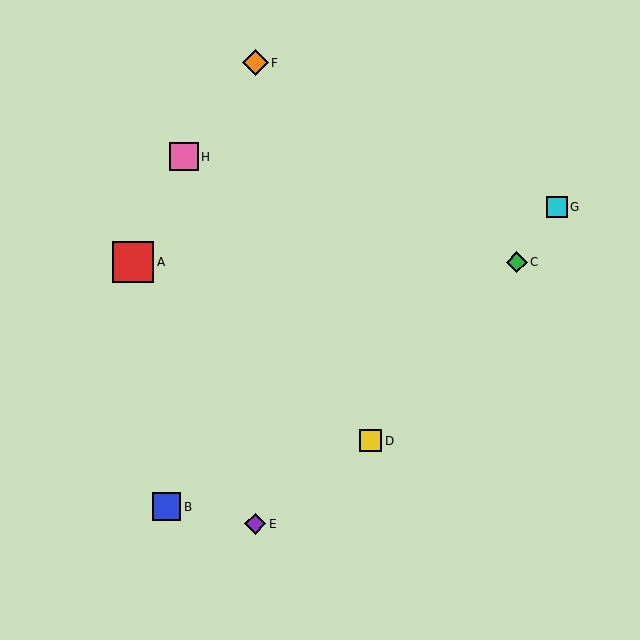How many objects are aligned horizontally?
2 objects (A, C) are aligned horizontally.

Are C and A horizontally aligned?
Yes, both are at y≈262.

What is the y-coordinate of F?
Object F is at y≈63.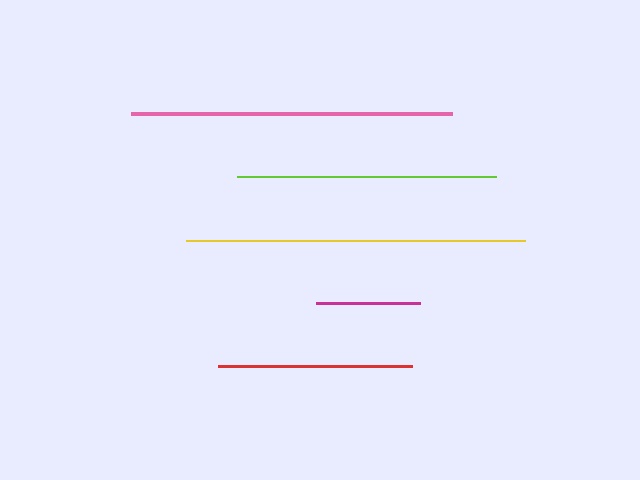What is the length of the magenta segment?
The magenta segment is approximately 104 pixels long.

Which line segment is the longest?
The yellow line is the longest at approximately 339 pixels.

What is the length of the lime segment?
The lime segment is approximately 259 pixels long.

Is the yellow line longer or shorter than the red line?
The yellow line is longer than the red line.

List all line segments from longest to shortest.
From longest to shortest: yellow, pink, lime, red, magenta.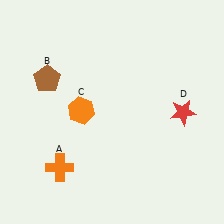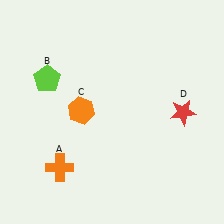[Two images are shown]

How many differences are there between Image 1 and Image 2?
There is 1 difference between the two images.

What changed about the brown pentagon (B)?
In Image 1, B is brown. In Image 2, it changed to lime.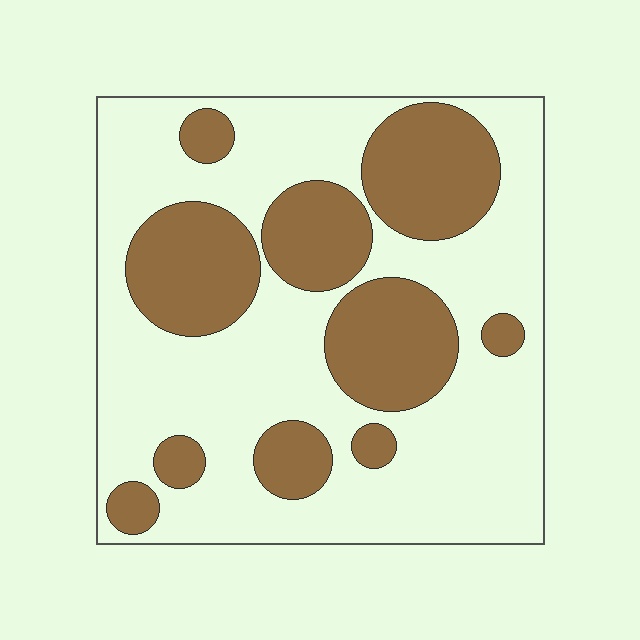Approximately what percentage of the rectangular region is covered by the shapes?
Approximately 35%.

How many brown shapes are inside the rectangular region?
10.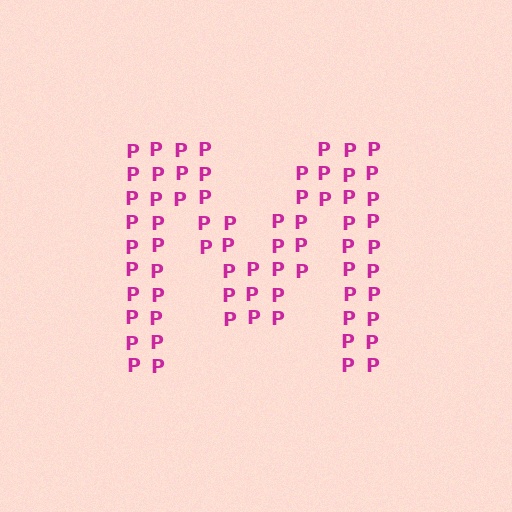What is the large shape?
The large shape is the letter M.